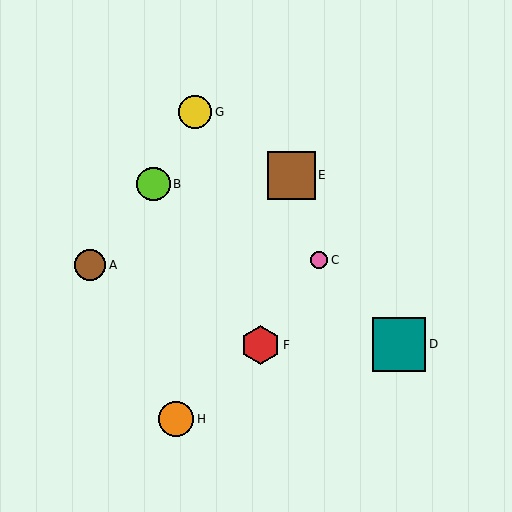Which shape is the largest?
The teal square (labeled D) is the largest.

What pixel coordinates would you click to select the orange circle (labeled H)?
Click at (176, 419) to select the orange circle H.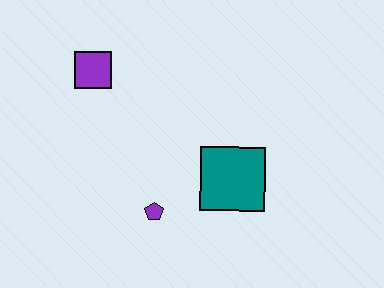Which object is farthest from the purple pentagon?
The purple square is farthest from the purple pentagon.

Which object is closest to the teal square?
The purple pentagon is closest to the teal square.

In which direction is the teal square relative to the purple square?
The teal square is to the right of the purple square.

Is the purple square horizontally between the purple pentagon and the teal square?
No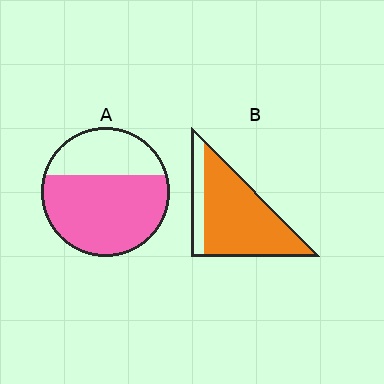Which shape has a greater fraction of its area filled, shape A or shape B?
Shape B.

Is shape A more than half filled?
Yes.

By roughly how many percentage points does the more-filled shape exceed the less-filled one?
By roughly 15 percentage points (B over A).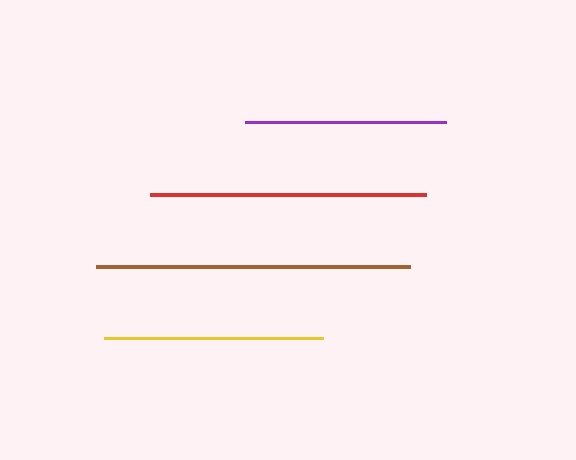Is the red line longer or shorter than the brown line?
The brown line is longer than the red line.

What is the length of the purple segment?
The purple segment is approximately 201 pixels long.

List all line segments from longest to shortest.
From longest to shortest: brown, red, yellow, purple.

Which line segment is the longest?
The brown line is the longest at approximately 314 pixels.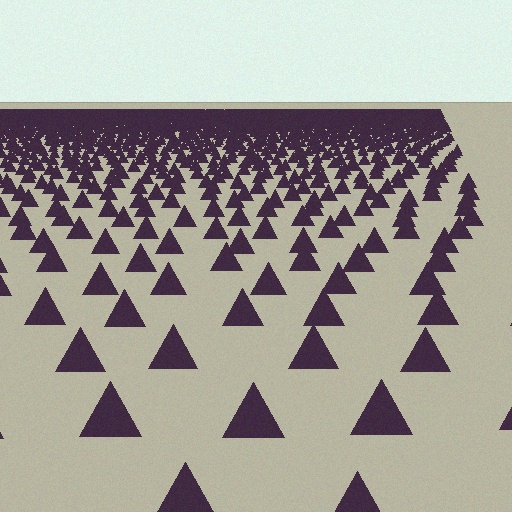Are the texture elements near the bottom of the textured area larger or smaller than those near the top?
Larger. Near the bottom, elements are closer to the viewer and appear at a bigger on-screen size.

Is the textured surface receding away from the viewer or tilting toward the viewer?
The surface is receding away from the viewer. Texture elements get smaller and denser toward the top.